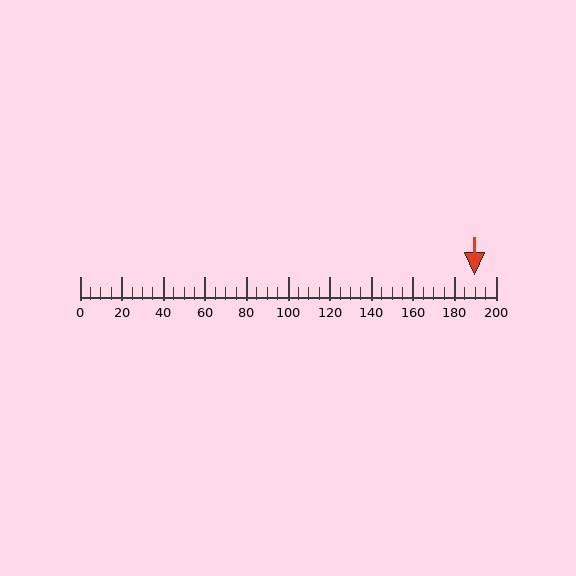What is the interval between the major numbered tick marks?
The major tick marks are spaced 20 units apart.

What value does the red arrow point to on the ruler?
The red arrow points to approximately 190.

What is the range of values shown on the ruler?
The ruler shows values from 0 to 200.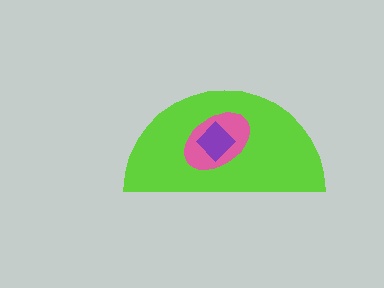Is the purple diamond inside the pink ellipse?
Yes.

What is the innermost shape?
The purple diamond.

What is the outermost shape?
The lime semicircle.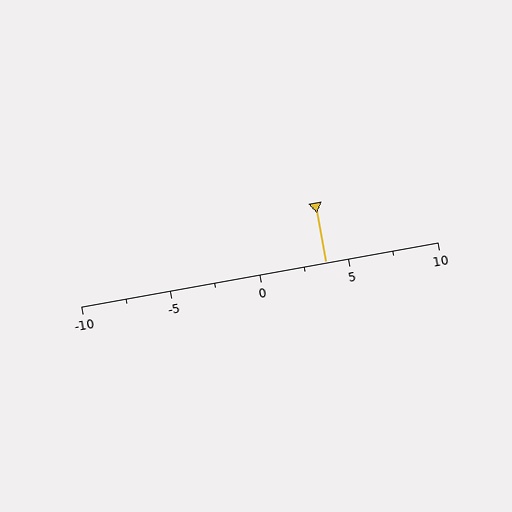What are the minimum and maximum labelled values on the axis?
The axis runs from -10 to 10.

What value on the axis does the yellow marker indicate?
The marker indicates approximately 3.8.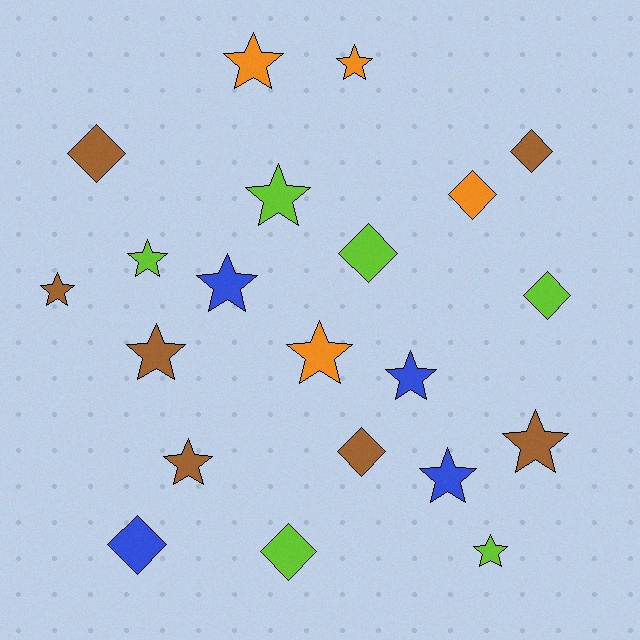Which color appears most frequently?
Brown, with 7 objects.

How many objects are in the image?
There are 21 objects.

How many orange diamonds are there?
There is 1 orange diamond.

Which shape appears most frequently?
Star, with 13 objects.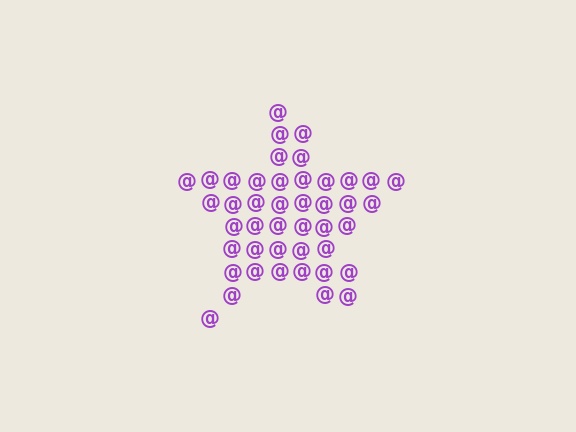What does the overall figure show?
The overall figure shows a star.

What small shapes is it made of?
It is made of small at signs.